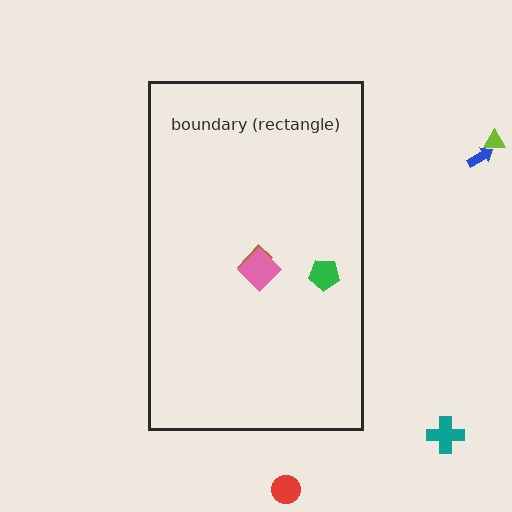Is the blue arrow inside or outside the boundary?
Outside.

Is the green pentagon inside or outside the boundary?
Inside.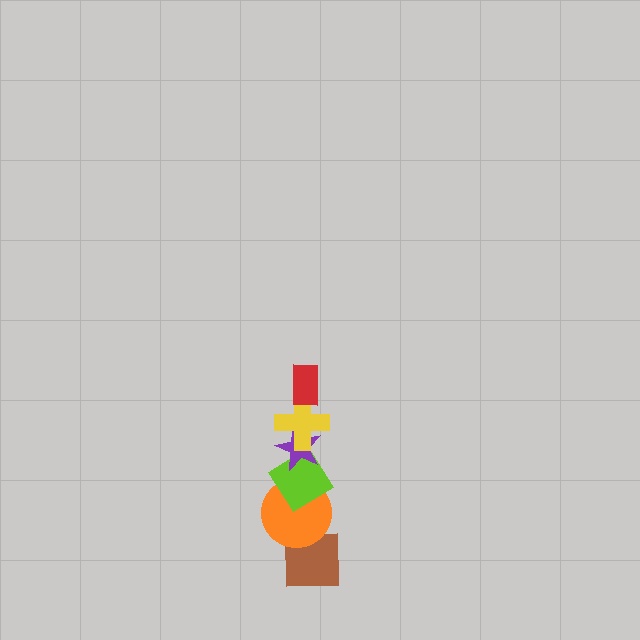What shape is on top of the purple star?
The yellow cross is on top of the purple star.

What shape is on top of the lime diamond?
The purple star is on top of the lime diamond.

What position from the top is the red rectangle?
The red rectangle is 1st from the top.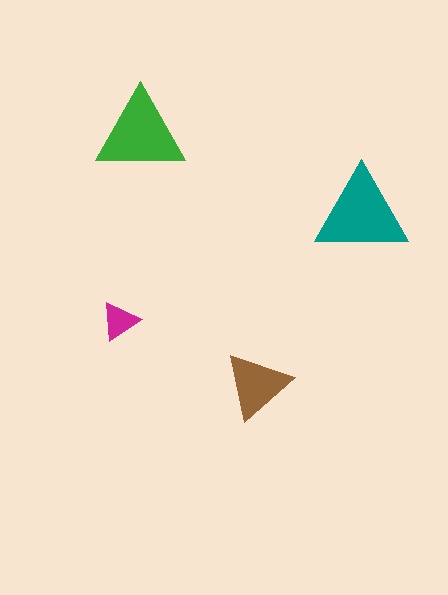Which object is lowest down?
The brown triangle is bottommost.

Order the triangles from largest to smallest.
the teal one, the green one, the brown one, the magenta one.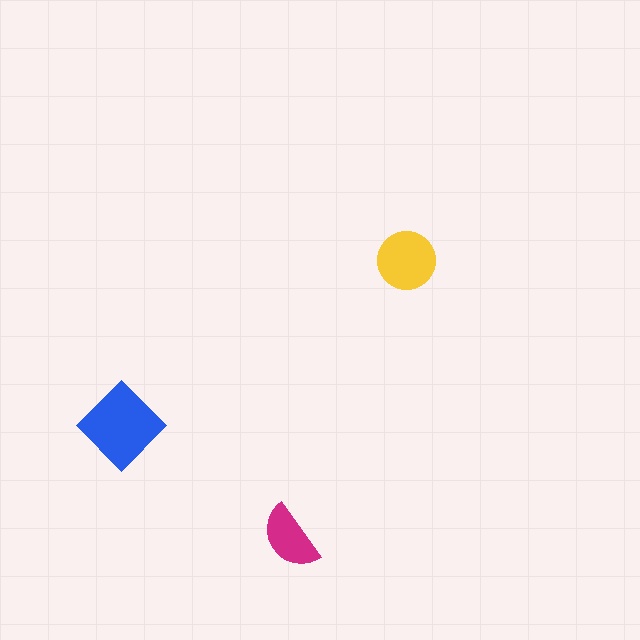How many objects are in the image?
There are 3 objects in the image.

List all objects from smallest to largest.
The magenta semicircle, the yellow circle, the blue diamond.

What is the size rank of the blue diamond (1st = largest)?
1st.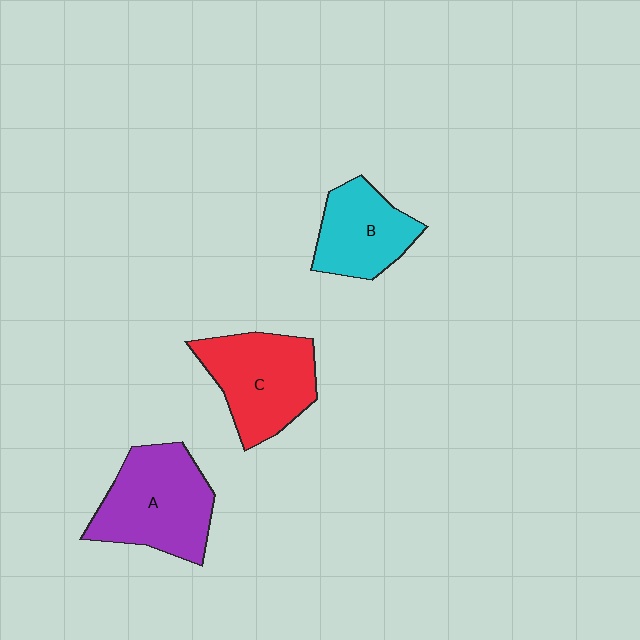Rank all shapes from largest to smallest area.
From largest to smallest: A (purple), C (red), B (cyan).